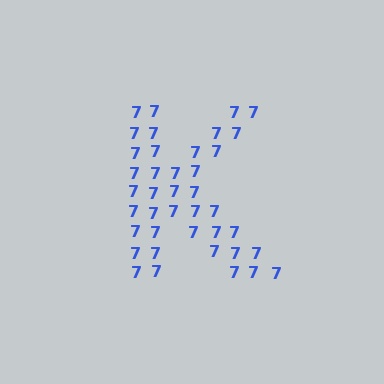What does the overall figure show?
The overall figure shows the letter K.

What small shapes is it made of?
It is made of small digit 7's.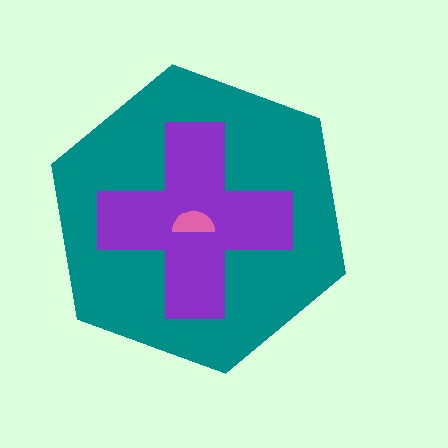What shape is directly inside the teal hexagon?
The purple cross.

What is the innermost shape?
The pink semicircle.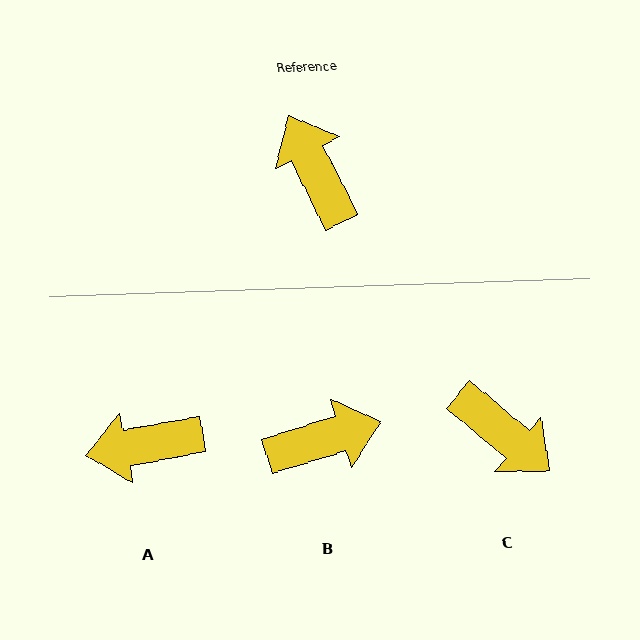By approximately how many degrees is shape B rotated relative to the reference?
Approximately 100 degrees clockwise.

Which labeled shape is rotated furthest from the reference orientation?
C, about 157 degrees away.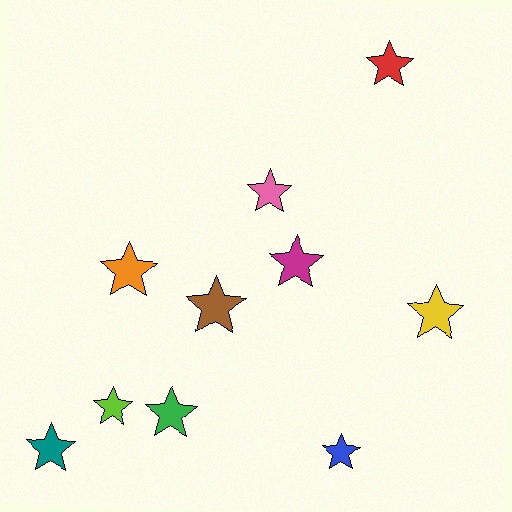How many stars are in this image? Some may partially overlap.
There are 10 stars.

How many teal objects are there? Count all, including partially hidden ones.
There is 1 teal object.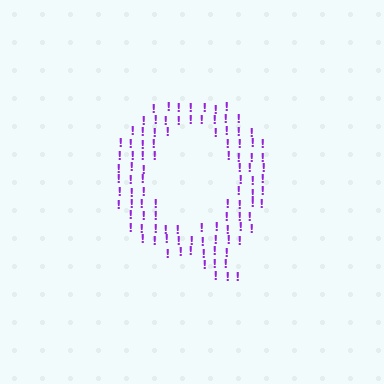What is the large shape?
The large shape is the letter Q.